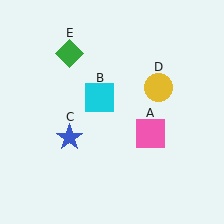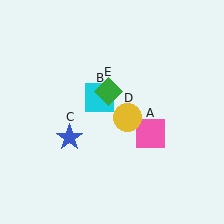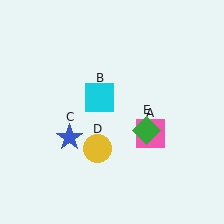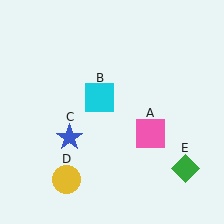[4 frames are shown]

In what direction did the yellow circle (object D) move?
The yellow circle (object D) moved down and to the left.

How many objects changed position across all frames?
2 objects changed position: yellow circle (object D), green diamond (object E).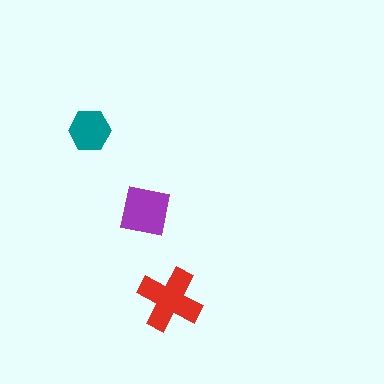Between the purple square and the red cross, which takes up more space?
The red cross.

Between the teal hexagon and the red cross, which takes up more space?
The red cross.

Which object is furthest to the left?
The teal hexagon is leftmost.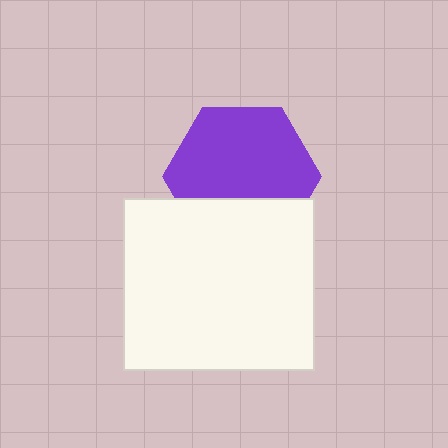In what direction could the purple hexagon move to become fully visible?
The purple hexagon could move up. That would shift it out from behind the white rectangle entirely.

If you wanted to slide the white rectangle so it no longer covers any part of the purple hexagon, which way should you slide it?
Slide it down — that is the most direct way to separate the two shapes.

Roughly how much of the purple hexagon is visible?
Most of it is visible (roughly 69%).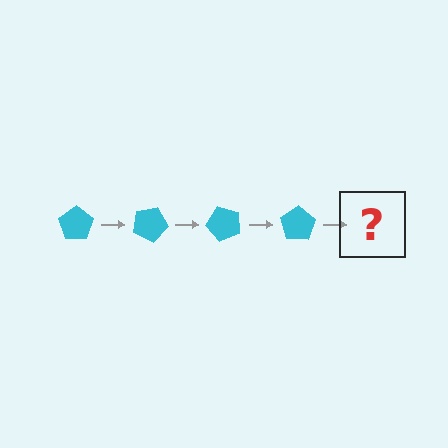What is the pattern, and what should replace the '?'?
The pattern is that the pentagon rotates 25 degrees each step. The '?' should be a cyan pentagon rotated 100 degrees.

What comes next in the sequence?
The next element should be a cyan pentagon rotated 100 degrees.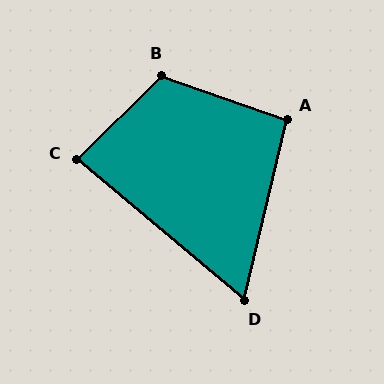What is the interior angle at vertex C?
Approximately 84 degrees (acute).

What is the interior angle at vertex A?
Approximately 96 degrees (obtuse).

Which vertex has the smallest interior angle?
D, at approximately 64 degrees.